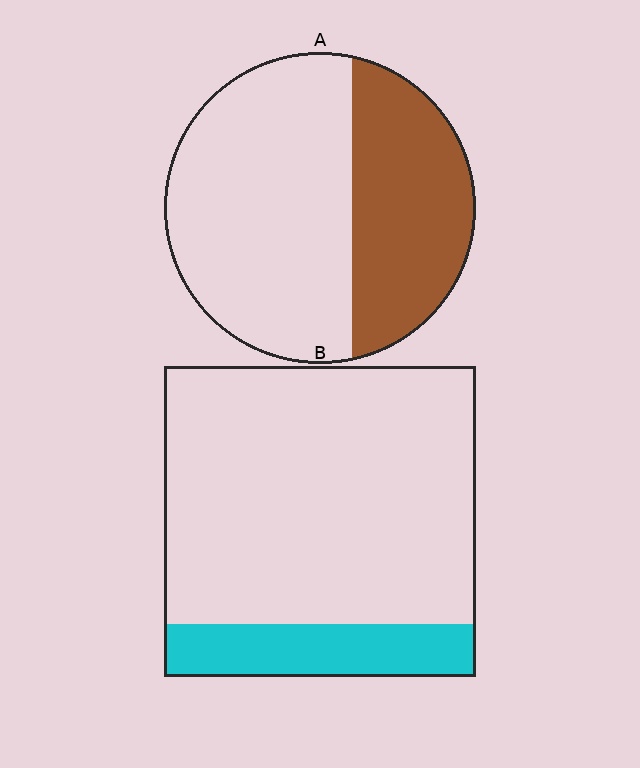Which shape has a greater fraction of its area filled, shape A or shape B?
Shape A.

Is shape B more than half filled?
No.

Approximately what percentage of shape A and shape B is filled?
A is approximately 35% and B is approximately 15%.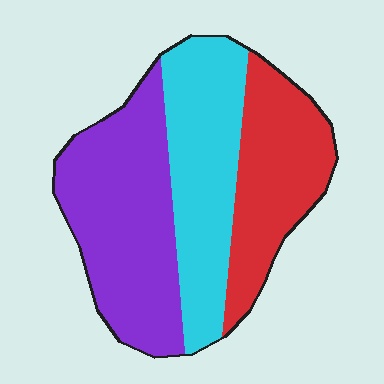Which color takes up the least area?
Red, at roughly 30%.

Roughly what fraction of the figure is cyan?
Cyan covers 32% of the figure.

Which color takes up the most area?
Purple, at roughly 40%.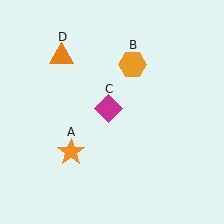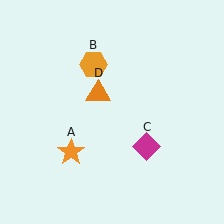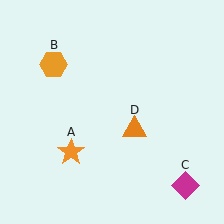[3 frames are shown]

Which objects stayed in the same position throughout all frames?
Orange star (object A) remained stationary.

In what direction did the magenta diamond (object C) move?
The magenta diamond (object C) moved down and to the right.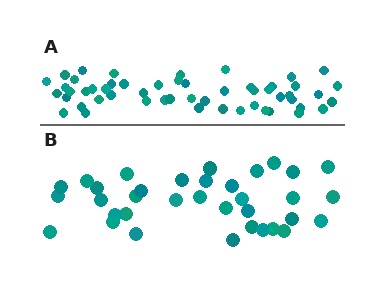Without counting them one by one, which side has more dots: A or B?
Region A (the top region) has more dots.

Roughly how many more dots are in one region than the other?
Region A has approximately 20 more dots than region B.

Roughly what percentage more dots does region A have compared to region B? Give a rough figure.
About 50% more.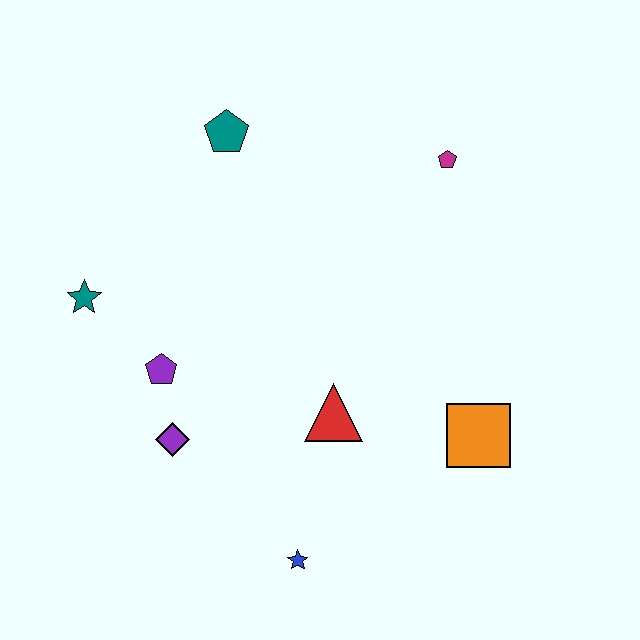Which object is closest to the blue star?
The red triangle is closest to the blue star.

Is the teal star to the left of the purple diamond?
Yes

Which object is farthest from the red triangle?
The teal pentagon is farthest from the red triangle.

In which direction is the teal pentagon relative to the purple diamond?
The teal pentagon is above the purple diamond.